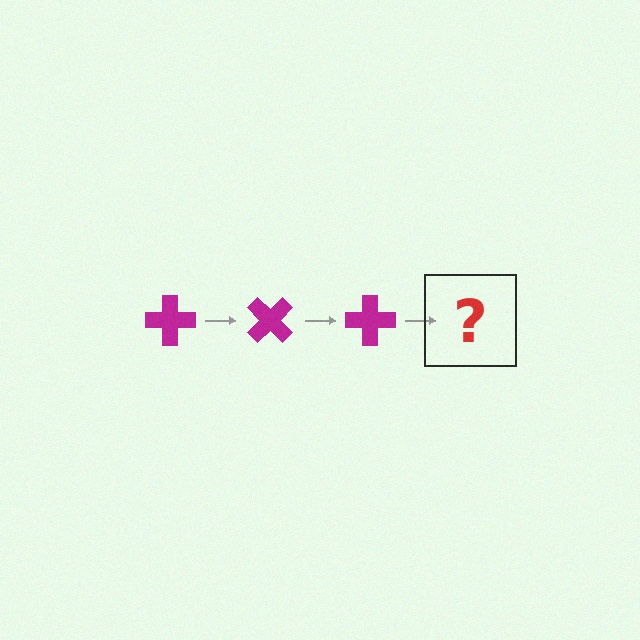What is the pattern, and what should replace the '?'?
The pattern is that the cross rotates 45 degrees each step. The '?' should be a magenta cross rotated 135 degrees.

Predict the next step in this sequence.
The next step is a magenta cross rotated 135 degrees.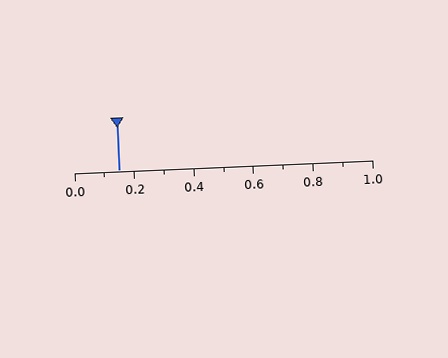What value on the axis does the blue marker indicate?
The marker indicates approximately 0.15.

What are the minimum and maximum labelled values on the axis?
The axis runs from 0.0 to 1.0.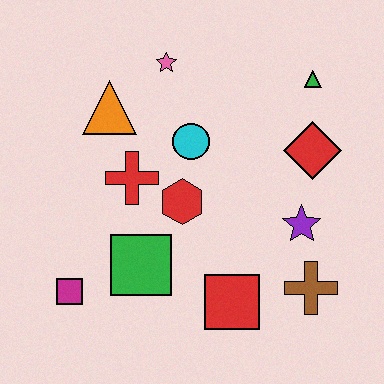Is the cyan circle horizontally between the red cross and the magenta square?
No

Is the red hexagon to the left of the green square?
No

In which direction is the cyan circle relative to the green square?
The cyan circle is above the green square.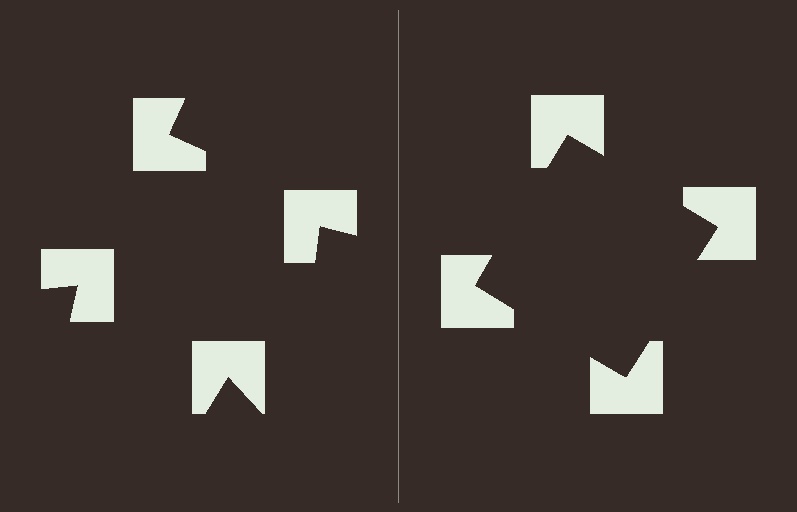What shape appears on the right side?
An illusory square.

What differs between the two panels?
The notched squares are positioned identically on both sides; only the wedge orientations differ. On the right they align to a square; on the left they are misaligned.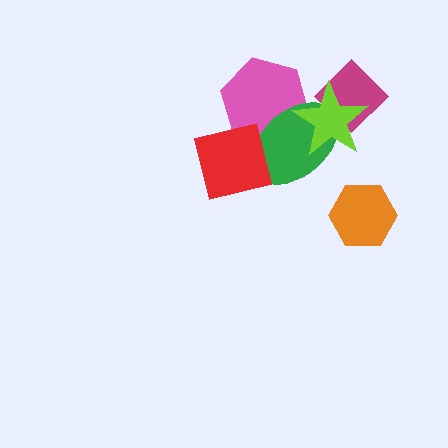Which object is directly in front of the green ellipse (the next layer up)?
The magenta diamond is directly in front of the green ellipse.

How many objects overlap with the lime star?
3 objects overlap with the lime star.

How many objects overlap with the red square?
2 objects overlap with the red square.